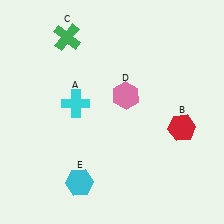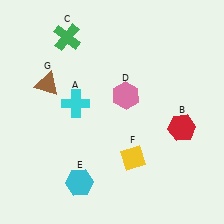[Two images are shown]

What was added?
A yellow diamond (F), a brown triangle (G) were added in Image 2.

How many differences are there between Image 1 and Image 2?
There are 2 differences between the two images.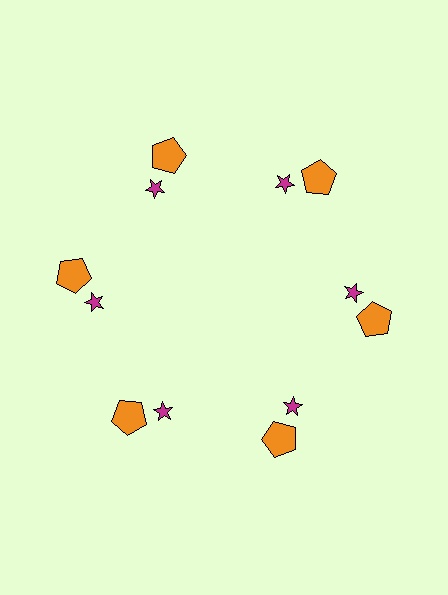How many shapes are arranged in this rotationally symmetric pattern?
There are 12 shapes, arranged in 6 groups of 2.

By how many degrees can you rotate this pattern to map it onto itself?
The pattern maps onto itself every 60 degrees of rotation.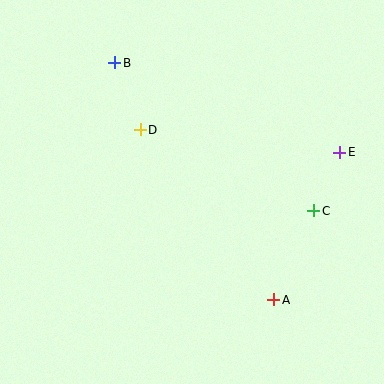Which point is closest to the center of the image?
Point D at (140, 130) is closest to the center.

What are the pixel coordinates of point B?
Point B is at (115, 63).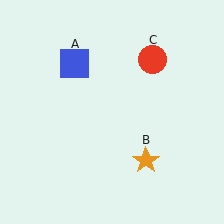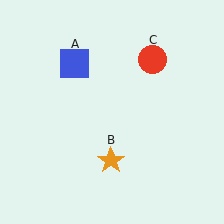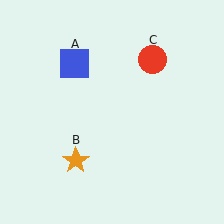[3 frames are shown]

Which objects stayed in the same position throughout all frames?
Blue square (object A) and red circle (object C) remained stationary.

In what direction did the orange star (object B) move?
The orange star (object B) moved left.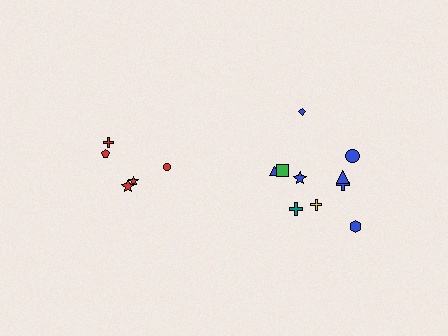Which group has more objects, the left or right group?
The right group.